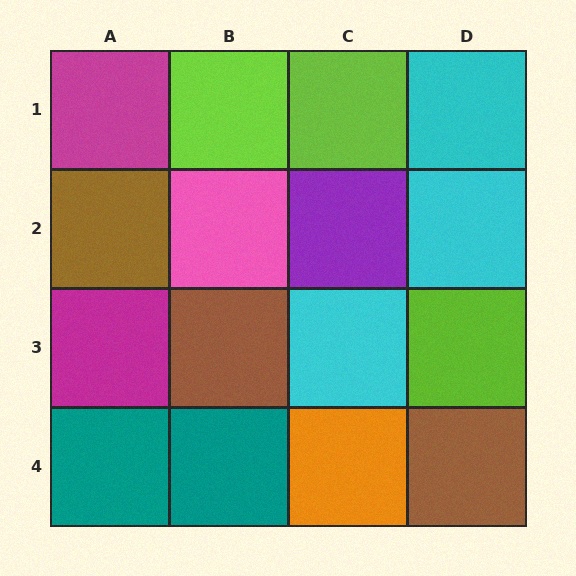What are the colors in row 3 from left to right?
Magenta, brown, cyan, lime.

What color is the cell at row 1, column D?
Cyan.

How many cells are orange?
1 cell is orange.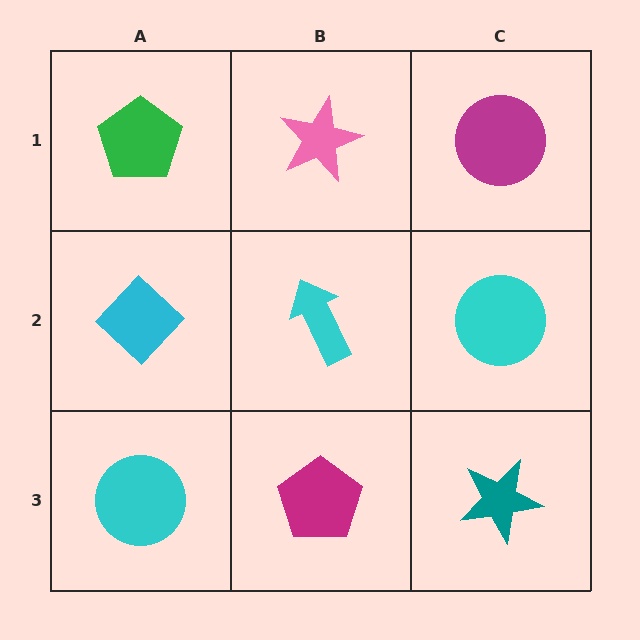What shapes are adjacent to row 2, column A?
A green pentagon (row 1, column A), a cyan circle (row 3, column A), a cyan arrow (row 2, column B).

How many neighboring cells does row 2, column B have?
4.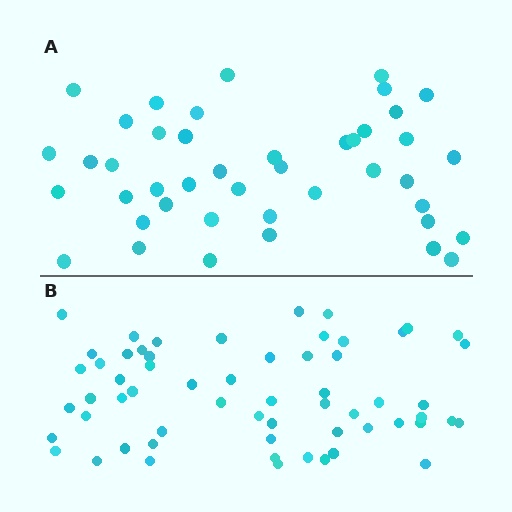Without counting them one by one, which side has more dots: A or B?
Region B (the bottom region) has more dots.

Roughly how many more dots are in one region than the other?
Region B has approximately 15 more dots than region A.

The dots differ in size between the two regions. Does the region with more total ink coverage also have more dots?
No. Region A has more total ink coverage because its dots are larger, but region B actually contains more individual dots. Total area can be misleading — the number of items is what matters here.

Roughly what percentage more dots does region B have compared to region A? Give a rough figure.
About 40% more.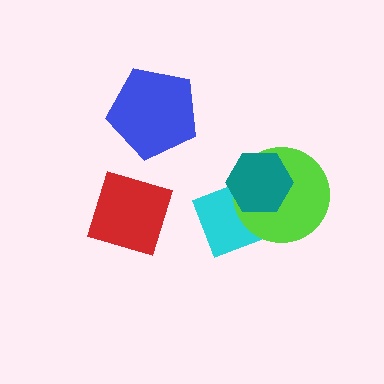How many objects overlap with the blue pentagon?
0 objects overlap with the blue pentagon.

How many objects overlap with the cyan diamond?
2 objects overlap with the cyan diamond.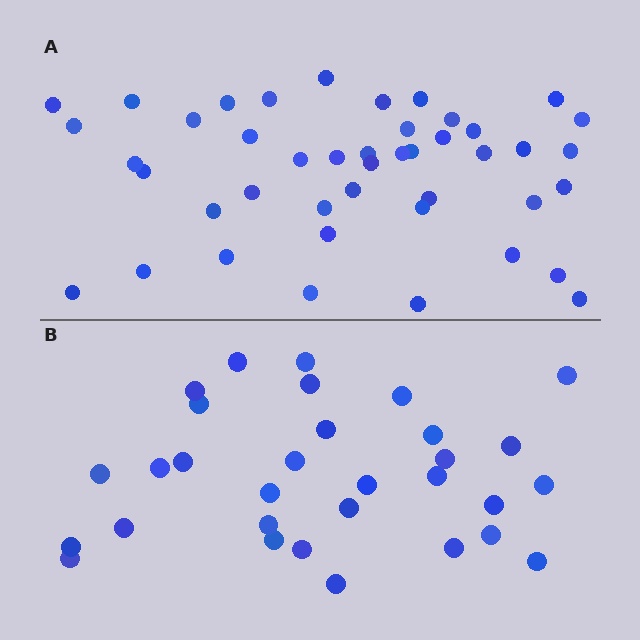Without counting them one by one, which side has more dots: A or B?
Region A (the top region) has more dots.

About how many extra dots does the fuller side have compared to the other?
Region A has approximately 15 more dots than region B.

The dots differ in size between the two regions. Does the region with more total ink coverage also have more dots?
No. Region B has more total ink coverage because its dots are larger, but region A actually contains more individual dots. Total area can be misleading — the number of items is what matters here.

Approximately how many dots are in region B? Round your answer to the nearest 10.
About 30 dots. (The exact count is 31, which rounds to 30.)